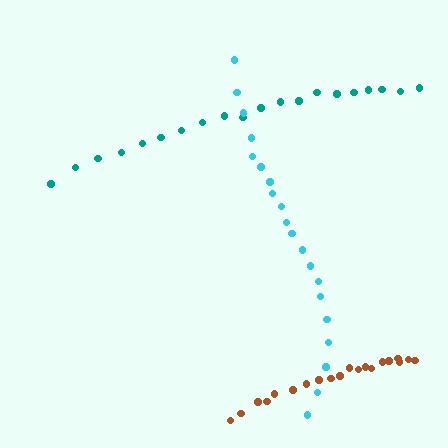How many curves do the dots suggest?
There are 3 distinct paths.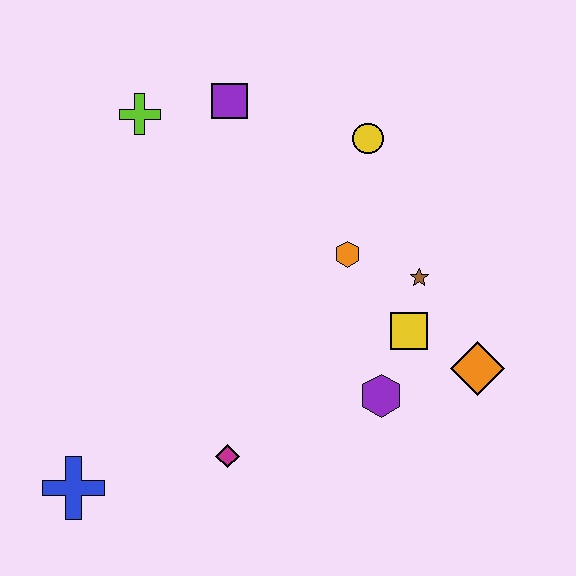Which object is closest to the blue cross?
The magenta diamond is closest to the blue cross.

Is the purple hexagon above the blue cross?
Yes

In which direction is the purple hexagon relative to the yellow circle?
The purple hexagon is below the yellow circle.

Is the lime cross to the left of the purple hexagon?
Yes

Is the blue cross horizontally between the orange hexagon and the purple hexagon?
No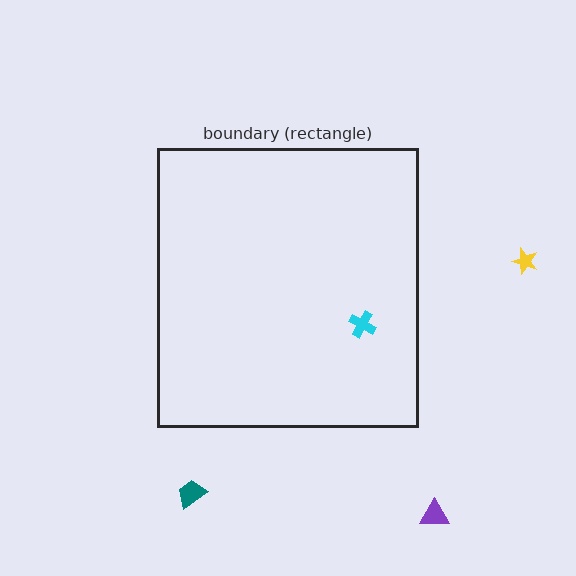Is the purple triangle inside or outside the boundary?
Outside.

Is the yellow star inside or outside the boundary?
Outside.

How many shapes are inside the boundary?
1 inside, 3 outside.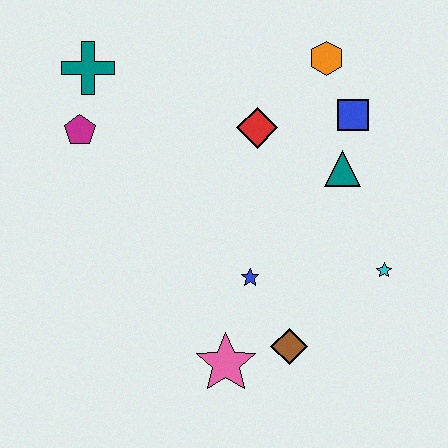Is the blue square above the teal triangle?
Yes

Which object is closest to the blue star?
The brown diamond is closest to the blue star.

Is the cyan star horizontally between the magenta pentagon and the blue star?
No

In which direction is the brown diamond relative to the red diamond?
The brown diamond is below the red diamond.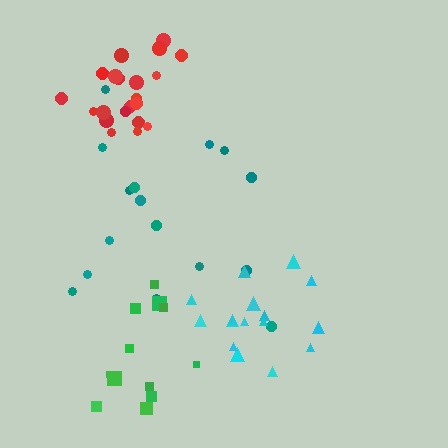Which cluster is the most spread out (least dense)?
Teal.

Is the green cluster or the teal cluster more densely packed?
Green.